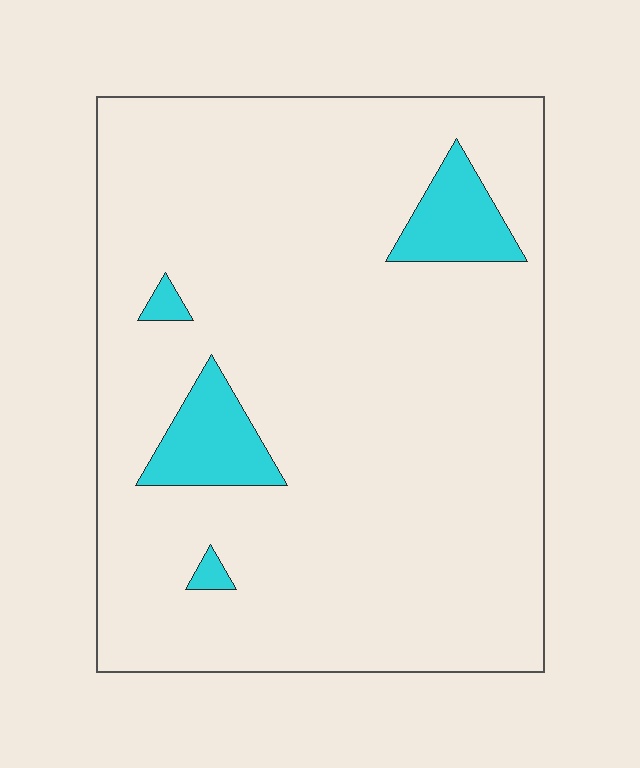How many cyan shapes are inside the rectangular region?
4.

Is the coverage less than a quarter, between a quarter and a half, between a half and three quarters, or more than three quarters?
Less than a quarter.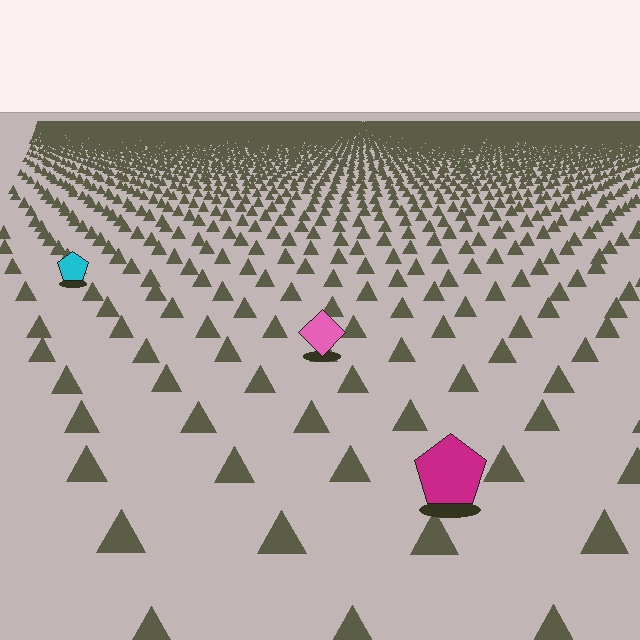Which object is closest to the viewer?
The magenta pentagon is closest. The texture marks near it are larger and more spread out.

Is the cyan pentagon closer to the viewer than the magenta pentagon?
No. The magenta pentagon is closer — you can tell from the texture gradient: the ground texture is coarser near it.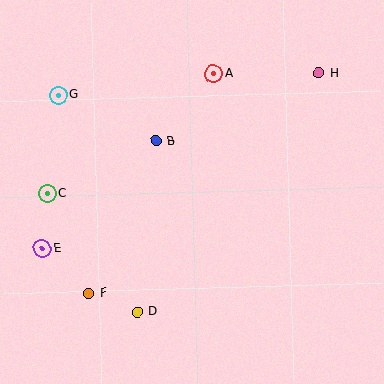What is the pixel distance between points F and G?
The distance between F and G is 200 pixels.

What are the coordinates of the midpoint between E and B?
The midpoint between E and B is at (99, 195).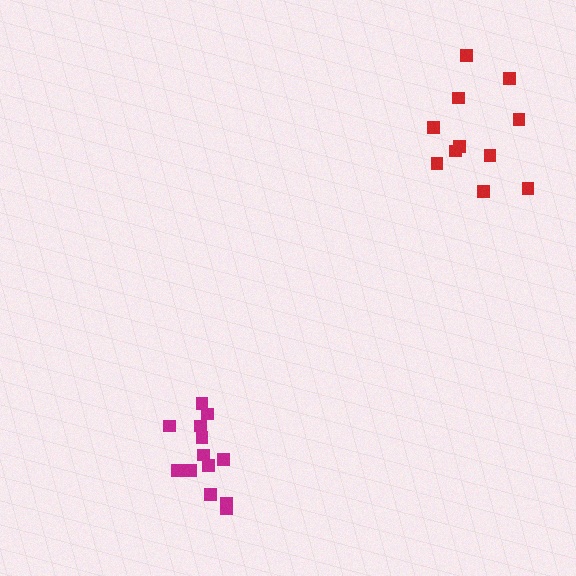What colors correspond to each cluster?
The clusters are colored: red, magenta.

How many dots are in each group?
Group 1: 11 dots, Group 2: 13 dots (24 total).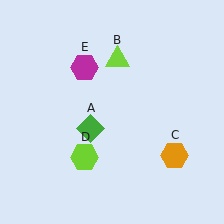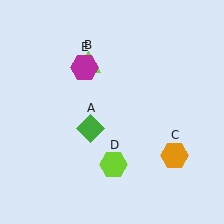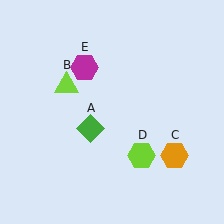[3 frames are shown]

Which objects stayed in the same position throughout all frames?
Green diamond (object A) and orange hexagon (object C) and magenta hexagon (object E) remained stationary.